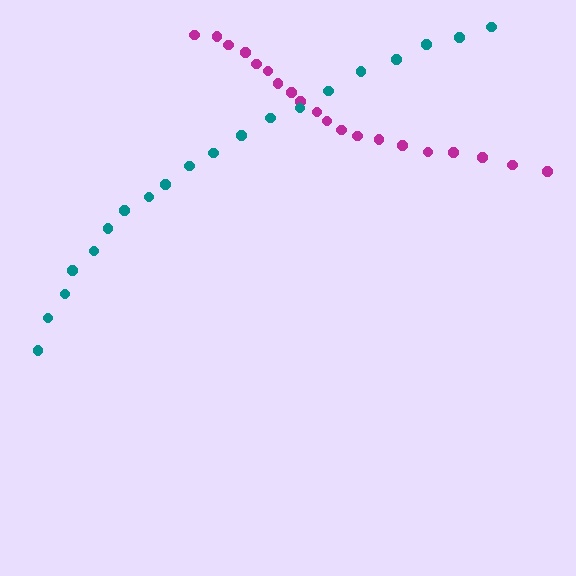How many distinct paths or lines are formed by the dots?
There are 2 distinct paths.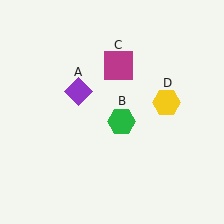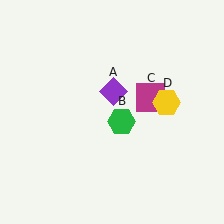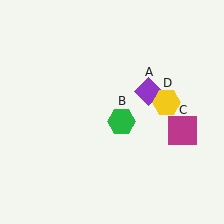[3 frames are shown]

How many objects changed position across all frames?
2 objects changed position: purple diamond (object A), magenta square (object C).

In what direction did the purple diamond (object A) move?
The purple diamond (object A) moved right.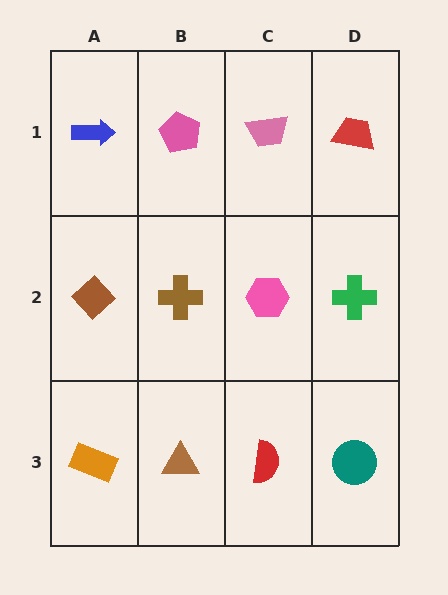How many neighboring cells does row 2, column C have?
4.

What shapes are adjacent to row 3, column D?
A green cross (row 2, column D), a red semicircle (row 3, column C).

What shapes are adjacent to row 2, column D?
A red trapezoid (row 1, column D), a teal circle (row 3, column D), a pink hexagon (row 2, column C).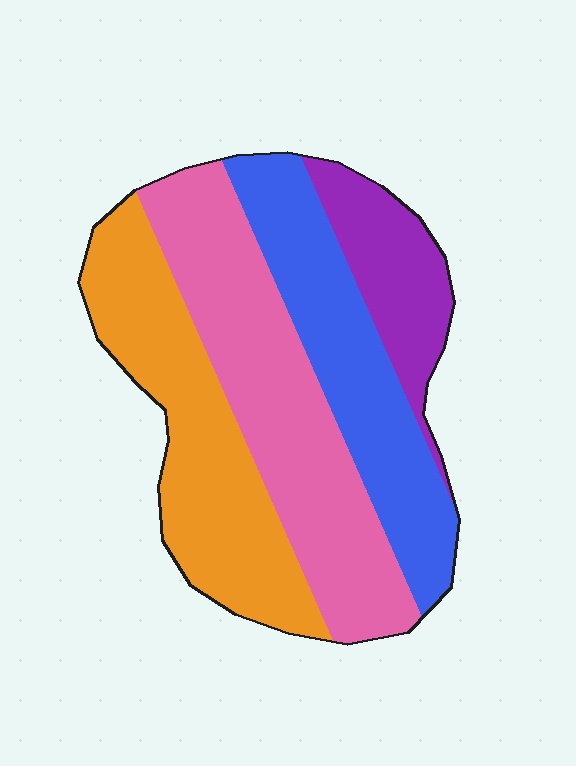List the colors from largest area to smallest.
From largest to smallest: pink, orange, blue, purple.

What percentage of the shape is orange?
Orange covers around 30% of the shape.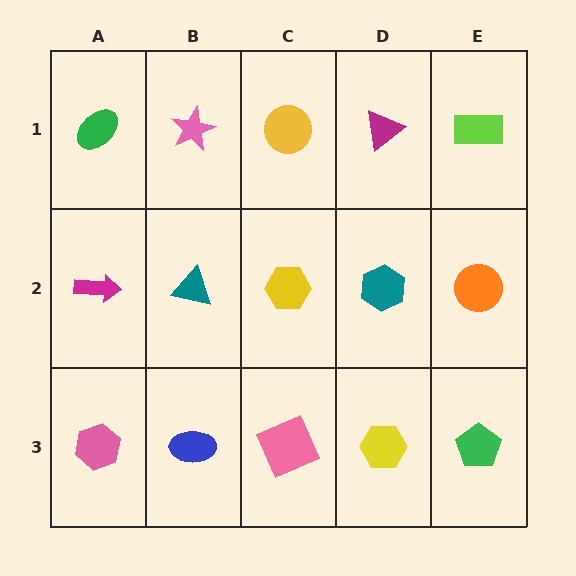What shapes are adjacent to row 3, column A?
A magenta arrow (row 2, column A), a blue ellipse (row 3, column B).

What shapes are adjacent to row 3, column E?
An orange circle (row 2, column E), a yellow hexagon (row 3, column D).